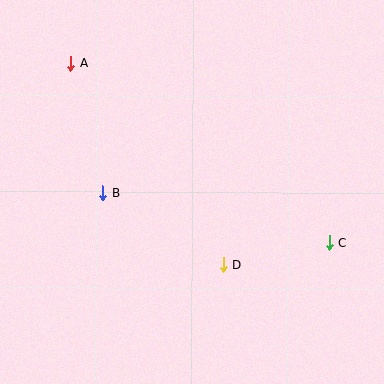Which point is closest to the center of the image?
Point D at (223, 265) is closest to the center.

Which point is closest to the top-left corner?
Point A is closest to the top-left corner.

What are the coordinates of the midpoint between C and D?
The midpoint between C and D is at (276, 254).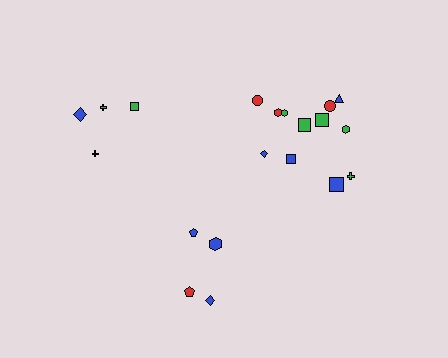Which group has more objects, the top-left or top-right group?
The top-right group.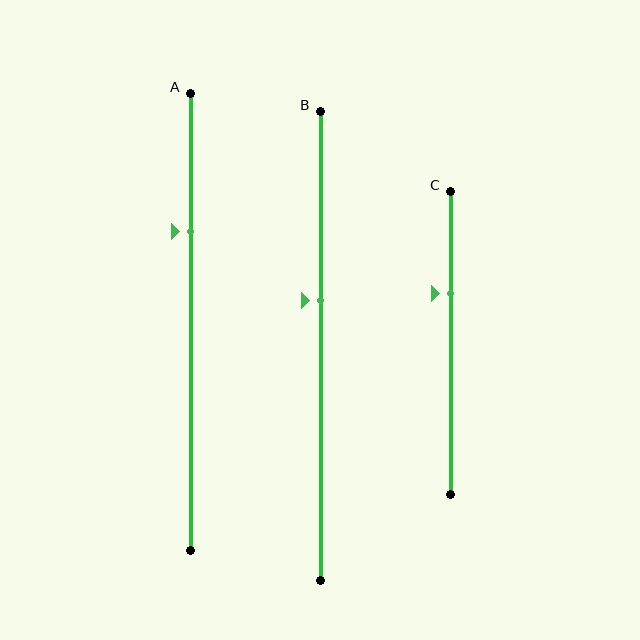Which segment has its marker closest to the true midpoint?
Segment B has its marker closest to the true midpoint.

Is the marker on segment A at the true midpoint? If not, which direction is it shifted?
No, the marker on segment A is shifted upward by about 20% of the segment length.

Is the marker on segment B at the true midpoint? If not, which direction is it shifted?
No, the marker on segment B is shifted upward by about 10% of the segment length.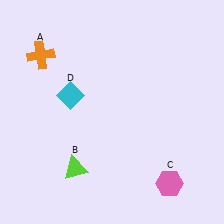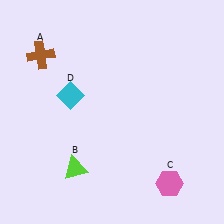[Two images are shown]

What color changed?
The cross (A) changed from orange in Image 1 to brown in Image 2.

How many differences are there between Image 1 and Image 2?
There is 1 difference between the two images.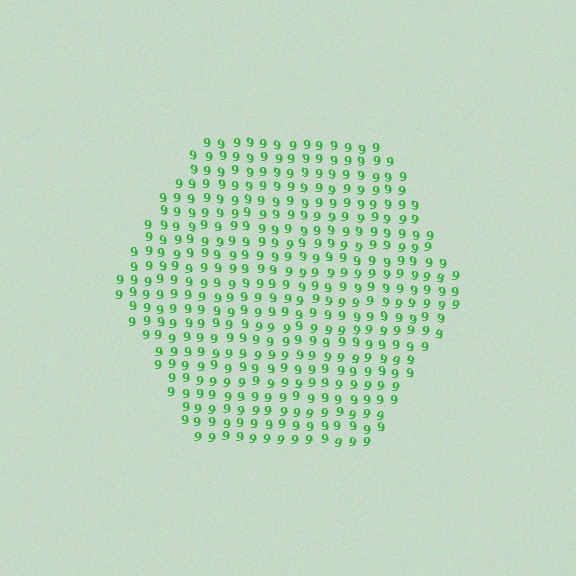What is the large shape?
The large shape is a hexagon.